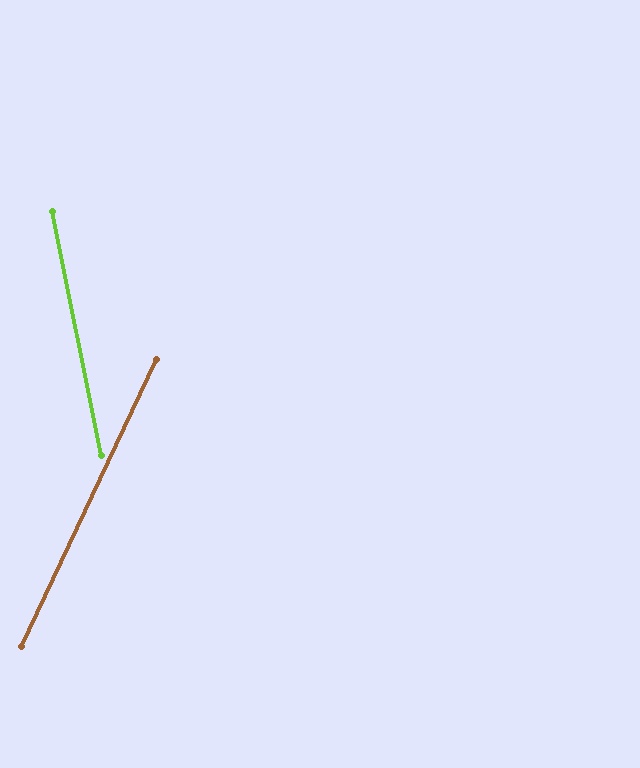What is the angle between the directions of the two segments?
Approximately 37 degrees.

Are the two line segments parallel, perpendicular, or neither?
Neither parallel nor perpendicular — they differ by about 37°.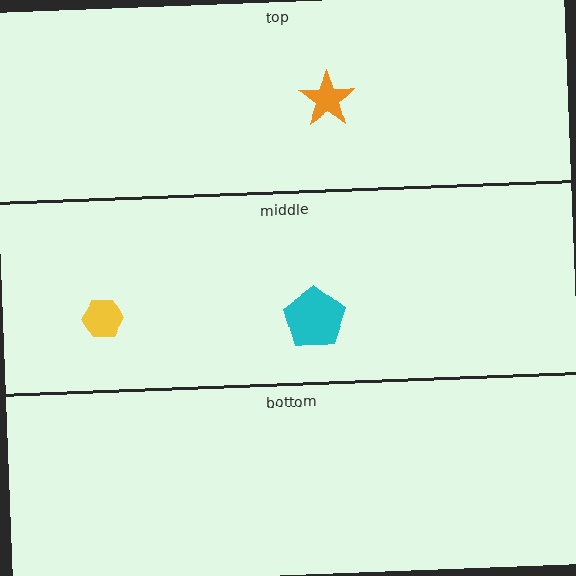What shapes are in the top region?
The orange star.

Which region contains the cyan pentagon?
The middle region.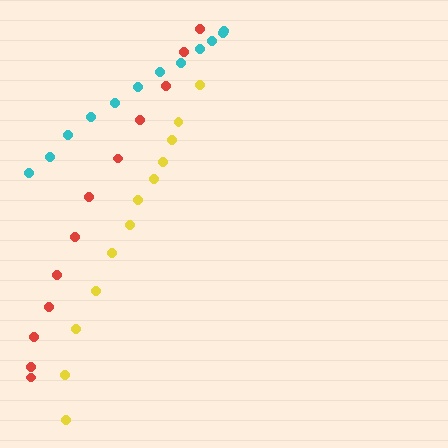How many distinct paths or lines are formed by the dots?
There are 3 distinct paths.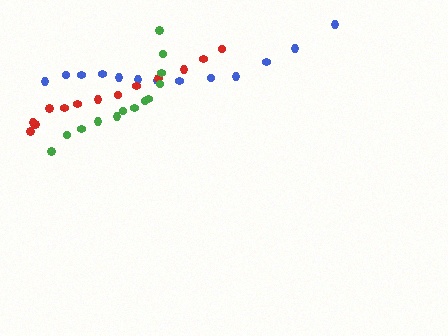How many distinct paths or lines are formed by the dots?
There are 3 distinct paths.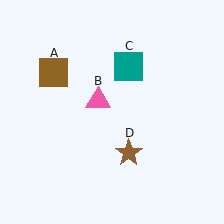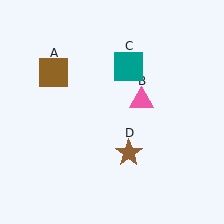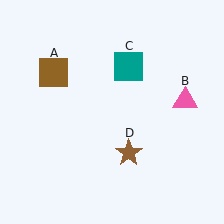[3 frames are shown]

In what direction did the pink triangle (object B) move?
The pink triangle (object B) moved right.